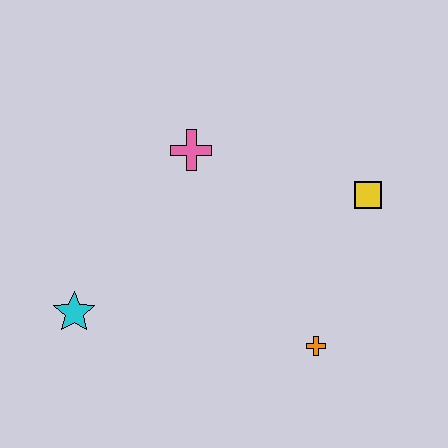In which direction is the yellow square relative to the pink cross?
The yellow square is to the right of the pink cross.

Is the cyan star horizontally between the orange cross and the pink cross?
No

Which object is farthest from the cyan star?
The yellow square is farthest from the cyan star.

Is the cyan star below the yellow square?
Yes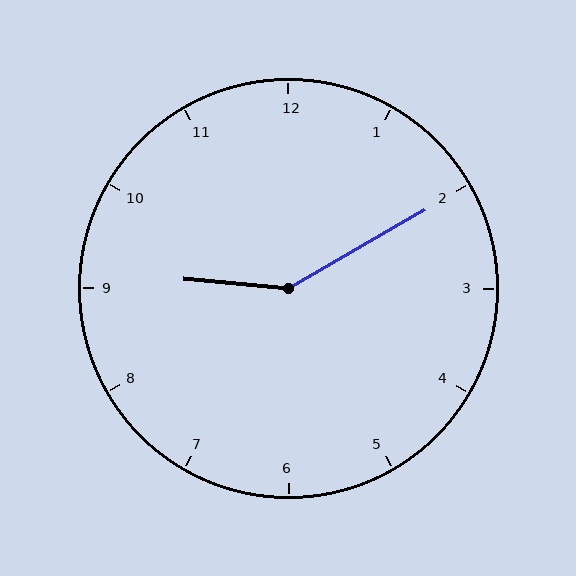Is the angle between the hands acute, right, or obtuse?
It is obtuse.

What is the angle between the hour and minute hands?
Approximately 145 degrees.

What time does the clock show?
9:10.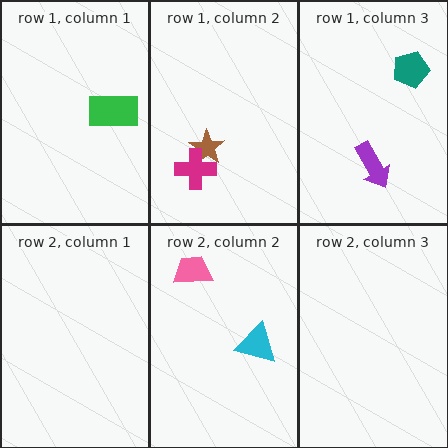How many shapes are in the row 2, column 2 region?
2.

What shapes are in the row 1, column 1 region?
The green rectangle.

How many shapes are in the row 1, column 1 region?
1.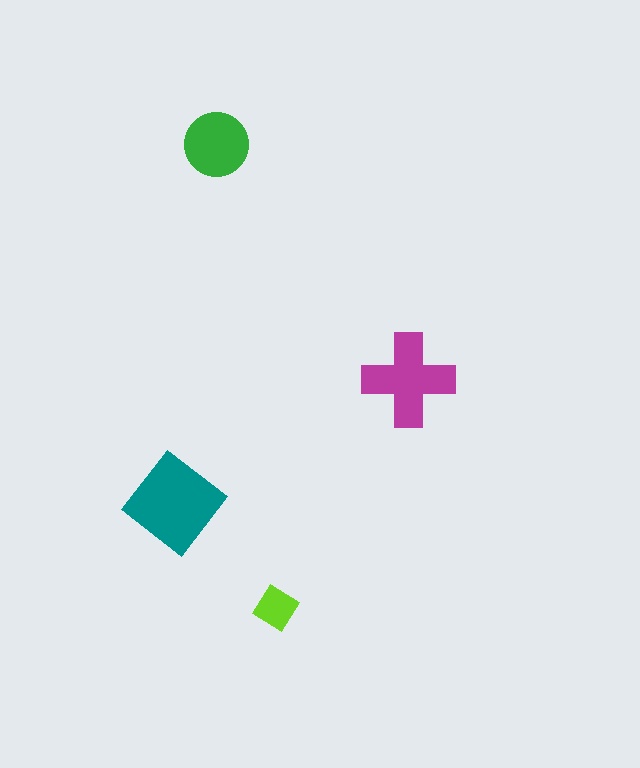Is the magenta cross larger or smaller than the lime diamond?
Larger.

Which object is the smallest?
The lime diamond.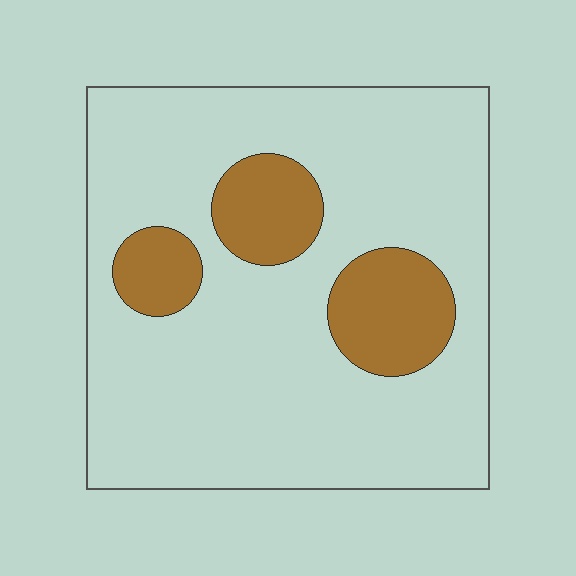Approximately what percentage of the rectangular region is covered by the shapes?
Approximately 20%.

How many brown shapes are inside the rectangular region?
3.